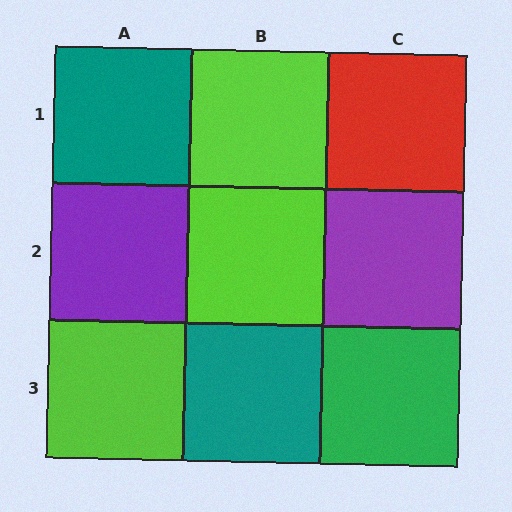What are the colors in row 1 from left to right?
Teal, lime, red.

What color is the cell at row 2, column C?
Purple.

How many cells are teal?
2 cells are teal.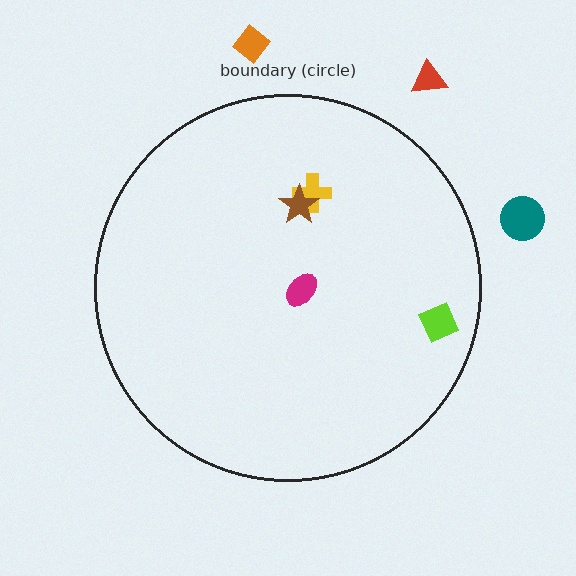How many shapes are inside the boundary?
4 inside, 3 outside.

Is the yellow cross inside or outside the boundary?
Inside.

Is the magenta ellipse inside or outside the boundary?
Inside.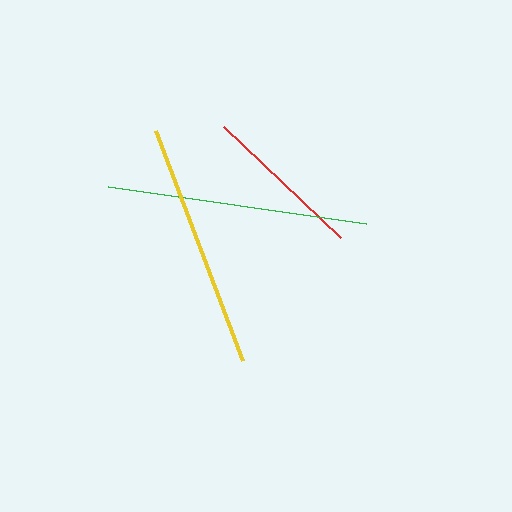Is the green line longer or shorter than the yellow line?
The green line is longer than the yellow line.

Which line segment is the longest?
The green line is the longest at approximately 261 pixels.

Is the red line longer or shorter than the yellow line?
The yellow line is longer than the red line.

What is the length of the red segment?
The red segment is approximately 162 pixels long.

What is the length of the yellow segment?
The yellow segment is approximately 246 pixels long.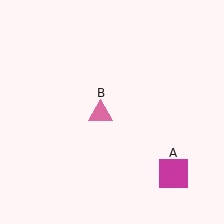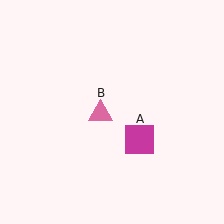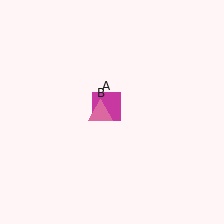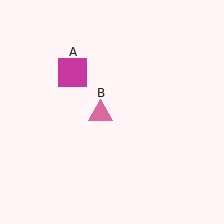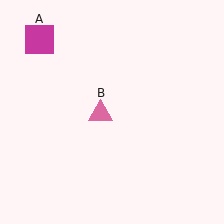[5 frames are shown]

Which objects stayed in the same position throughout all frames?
Pink triangle (object B) remained stationary.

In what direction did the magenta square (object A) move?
The magenta square (object A) moved up and to the left.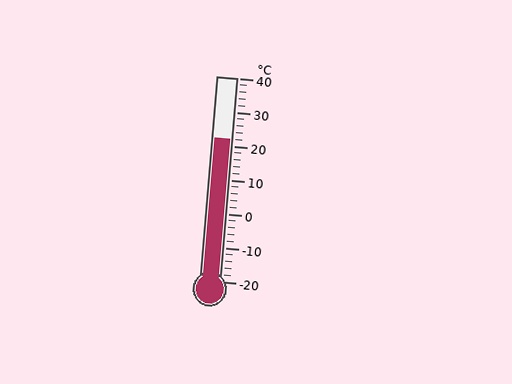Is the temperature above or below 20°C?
The temperature is above 20°C.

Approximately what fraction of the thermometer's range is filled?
The thermometer is filled to approximately 70% of its range.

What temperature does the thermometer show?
The thermometer shows approximately 22°C.